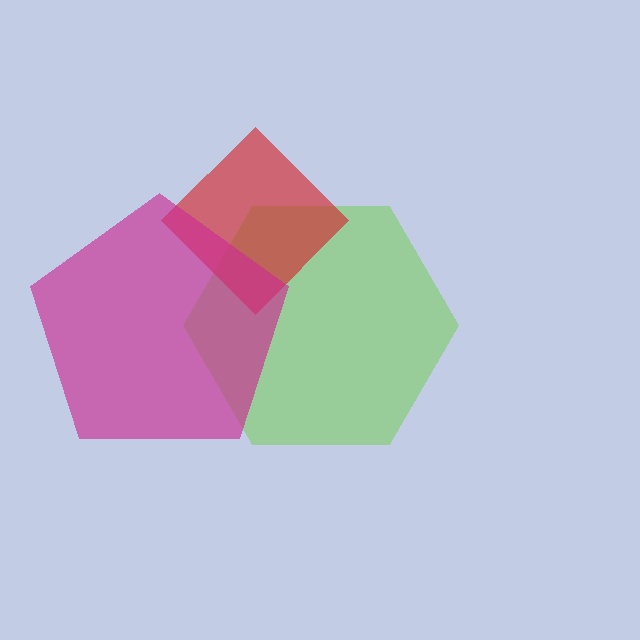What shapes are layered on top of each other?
The layered shapes are: a lime hexagon, a red diamond, a magenta pentagon.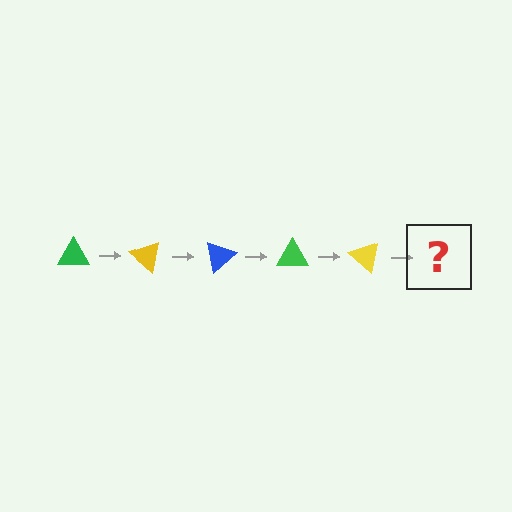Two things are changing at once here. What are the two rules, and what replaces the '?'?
The two rules are that it rotates 40 degrees each step and the color cycles through green, yellow, and blue. The '?' should be a blue triangle, rotated 200 degrees from the start.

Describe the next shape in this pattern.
It should be a blue triangle, rotated 200 degrees from the start.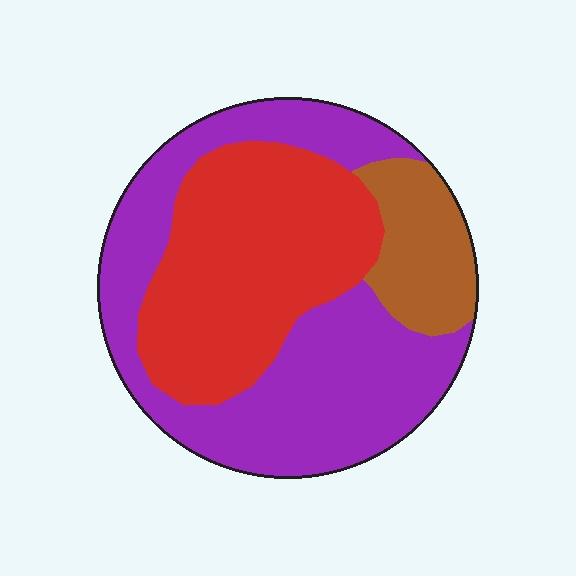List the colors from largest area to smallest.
From largest to smallest: purple, red, brown.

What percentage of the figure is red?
Red covers 38% of the figure.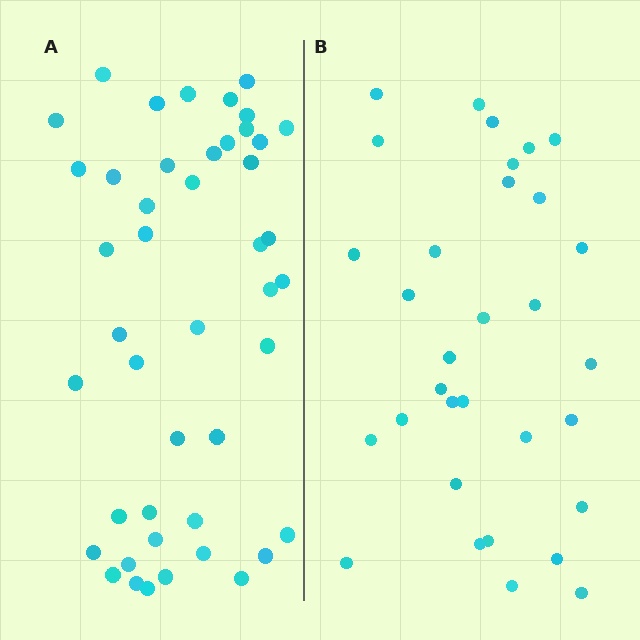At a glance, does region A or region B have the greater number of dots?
Region A (the left region) has more dots.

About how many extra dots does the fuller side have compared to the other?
Region A has approximately 15 more dots than region B.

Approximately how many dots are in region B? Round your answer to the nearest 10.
About 30 dots. (The exact count is 32, which rounds to 30.)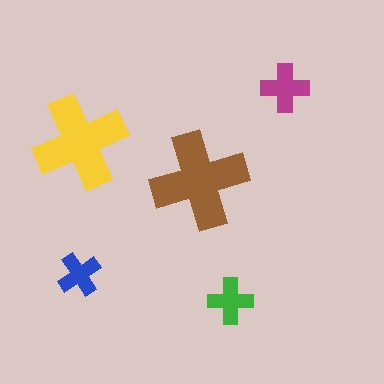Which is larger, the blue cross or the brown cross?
The brown one.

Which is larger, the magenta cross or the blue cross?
The magenta one.